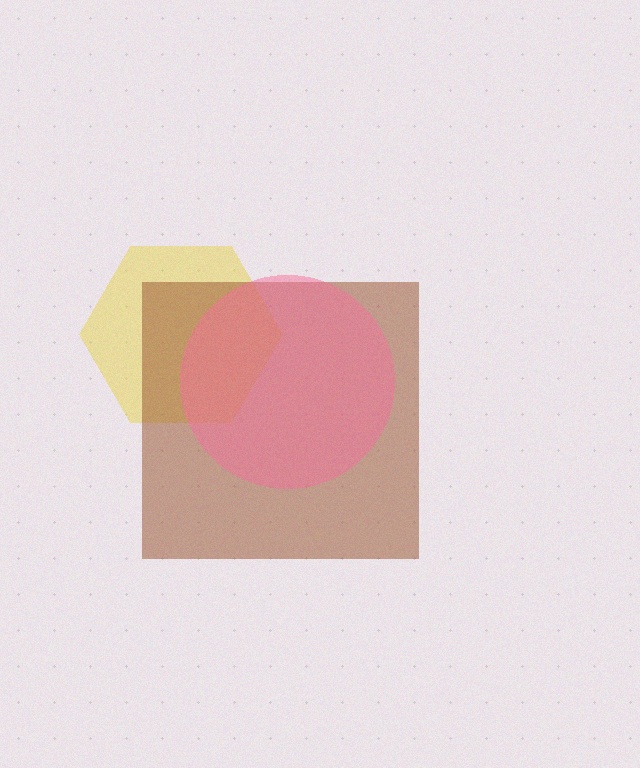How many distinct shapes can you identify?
There are 3 distinct shapes: a yellow hexagon, a brown square, a pink circle.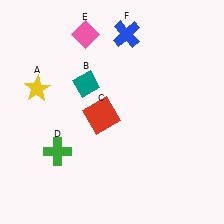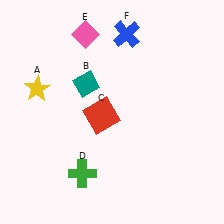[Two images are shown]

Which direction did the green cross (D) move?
The green cross (D) moved right.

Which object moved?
The green cross (D) moved right.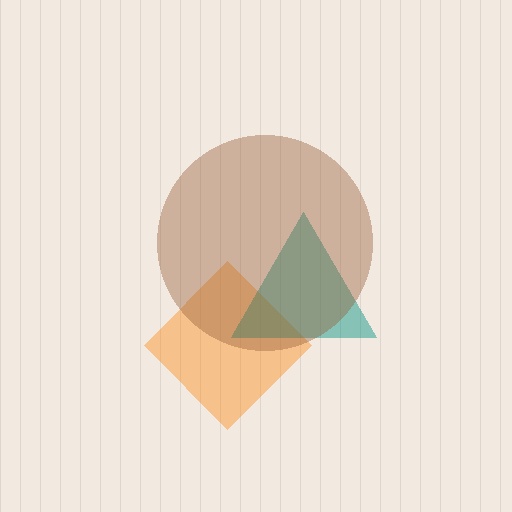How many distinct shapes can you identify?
There are 3 distinct shapes: an orange diamond, a teal triangle, a brown circle.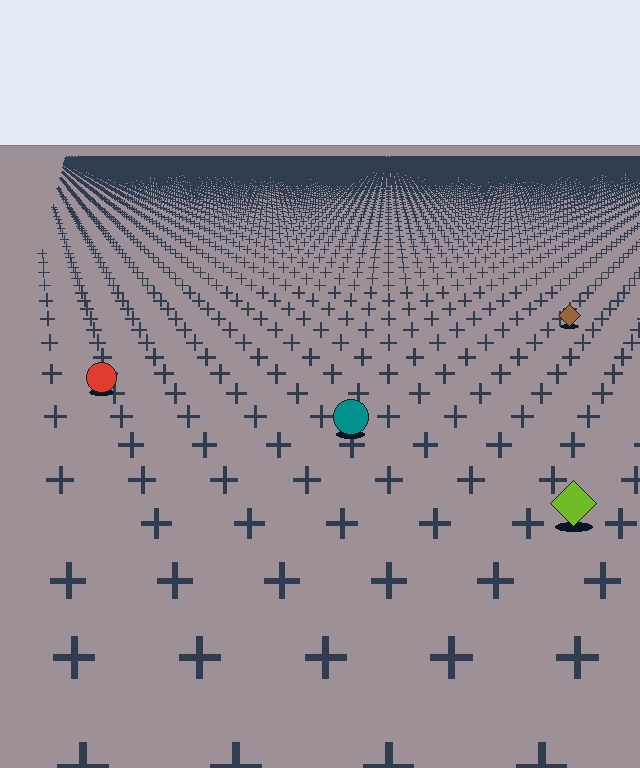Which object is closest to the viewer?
The lime diamond is closest. The texture marks near it are larger and more spread out.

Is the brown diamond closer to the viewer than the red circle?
No. The red circle is closer — you can tell from the texture gradient: the ground texture is coarser near it.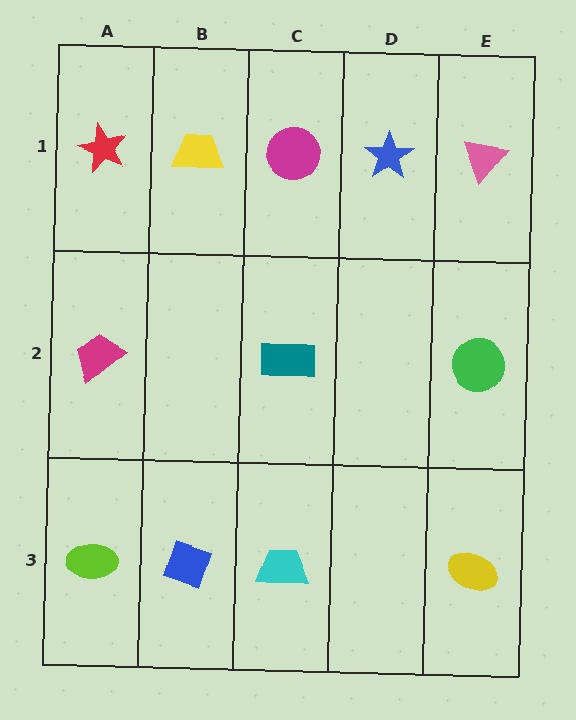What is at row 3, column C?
A cyan trapezoid.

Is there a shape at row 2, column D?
No, that cell is empty.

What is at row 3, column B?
A blue diamond.